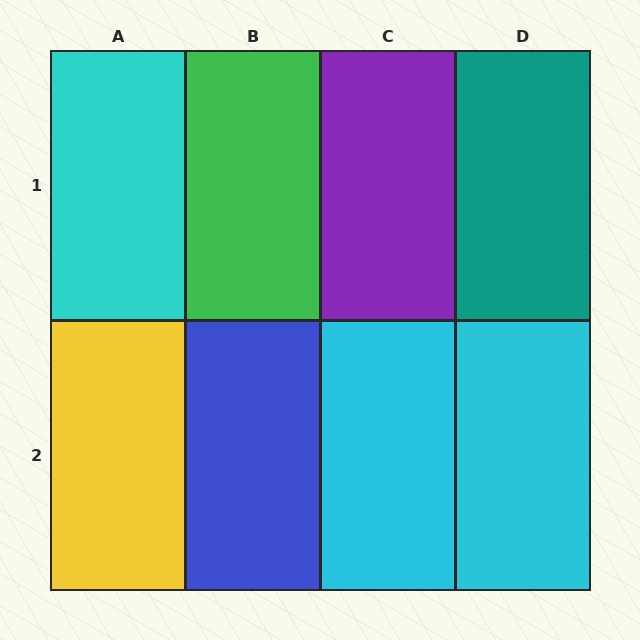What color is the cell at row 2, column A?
Yellow.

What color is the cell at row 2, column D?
Cyan.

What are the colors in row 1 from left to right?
Cyan, green, purple, teal.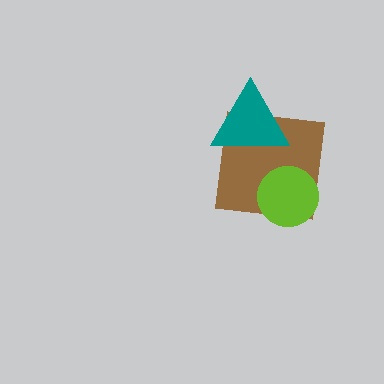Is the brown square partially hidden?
Yes, it is partially covered by another shape.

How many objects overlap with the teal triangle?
1 object overlaps with the teal triangle.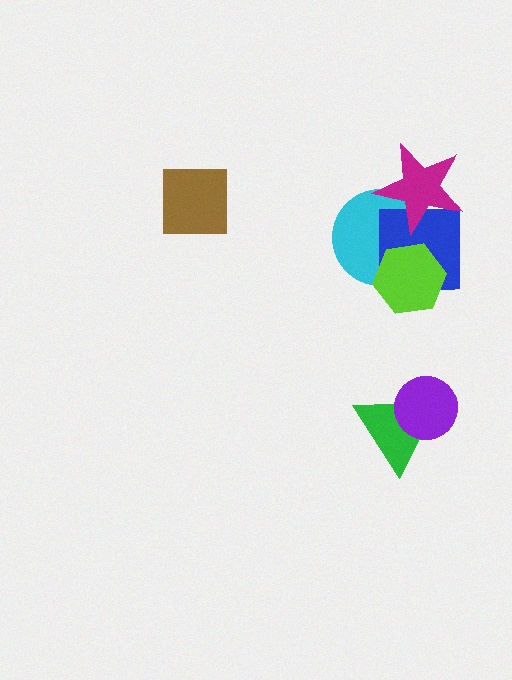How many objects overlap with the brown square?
0 objects overlap with the brown square.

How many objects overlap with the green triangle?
1 object overlaps with the green triangle.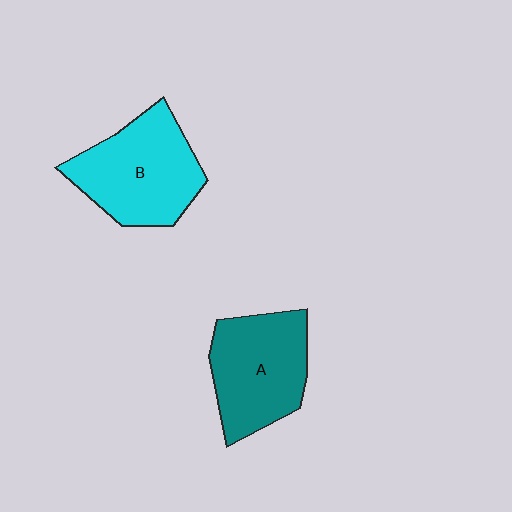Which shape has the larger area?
Shape B (cyan).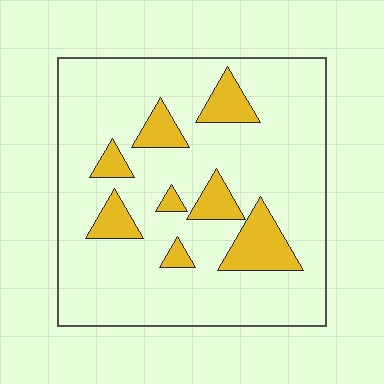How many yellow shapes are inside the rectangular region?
8.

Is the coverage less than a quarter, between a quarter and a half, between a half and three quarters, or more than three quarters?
Less than a quarter.